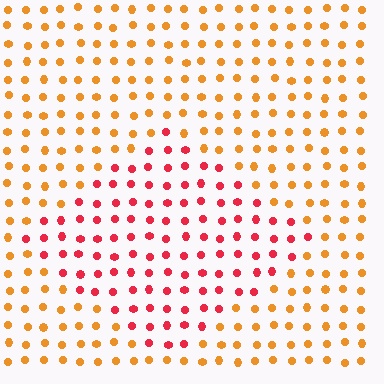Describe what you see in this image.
The image is filled with small orange elements in a uniform arrangement. A diamond-shaped region is visible where the elements are tinted to a slightly different hue, forming a subtle color boundary.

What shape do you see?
I see a diamond.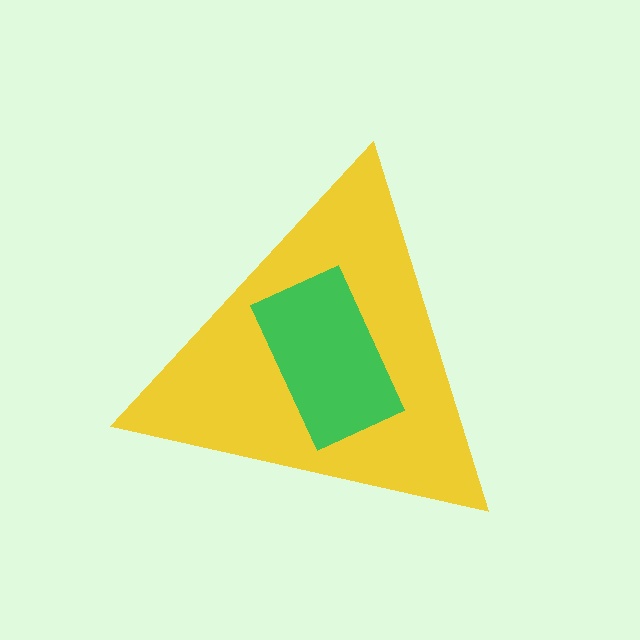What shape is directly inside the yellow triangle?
The green rectangle.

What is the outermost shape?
The yellow triangle.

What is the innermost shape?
The green rectangle.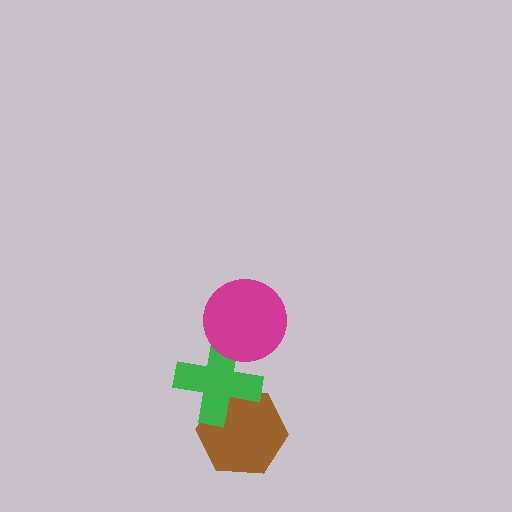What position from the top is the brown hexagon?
The brown hexagon is 3rd from the top.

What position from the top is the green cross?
The green cross is 2nd from the top.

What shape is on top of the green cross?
The magenta circle is on top of the green cross.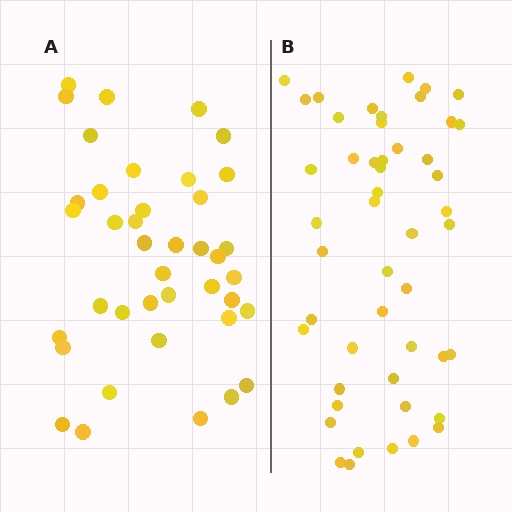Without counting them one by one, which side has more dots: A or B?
Region B (the right region) has more dots.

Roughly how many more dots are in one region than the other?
Region B has roughly 8 or so more dots than region A.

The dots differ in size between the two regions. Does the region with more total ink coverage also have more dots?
No. Region A has more total ink coverage because its dots are larger, but region B actually contains more individual dots. Total area can be misleading — the number of items is what matters here.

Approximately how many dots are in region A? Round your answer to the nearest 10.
About 40 dots.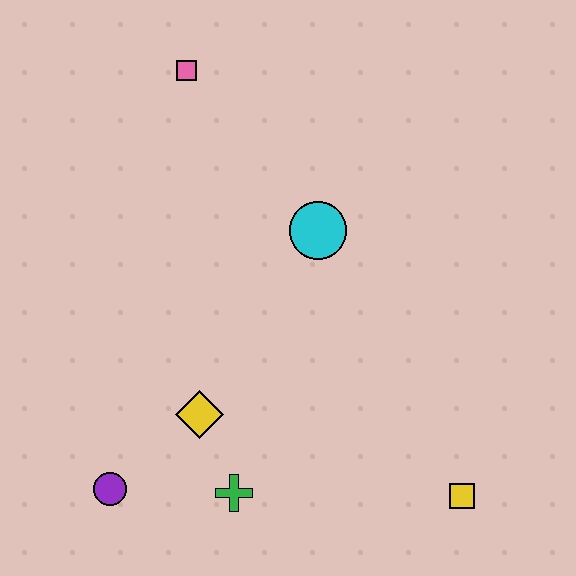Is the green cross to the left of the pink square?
No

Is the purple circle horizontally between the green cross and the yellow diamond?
No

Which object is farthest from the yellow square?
The pink square is farthest from the yellow square.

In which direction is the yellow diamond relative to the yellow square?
The yellow diamond is to the left of the yellow square.